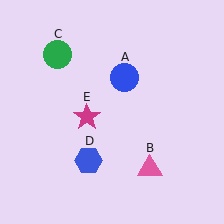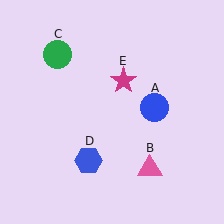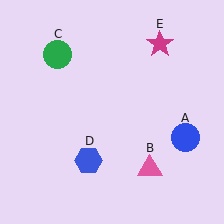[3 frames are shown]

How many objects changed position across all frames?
2 objects changed position: blue circle (object A), magenta star (object E).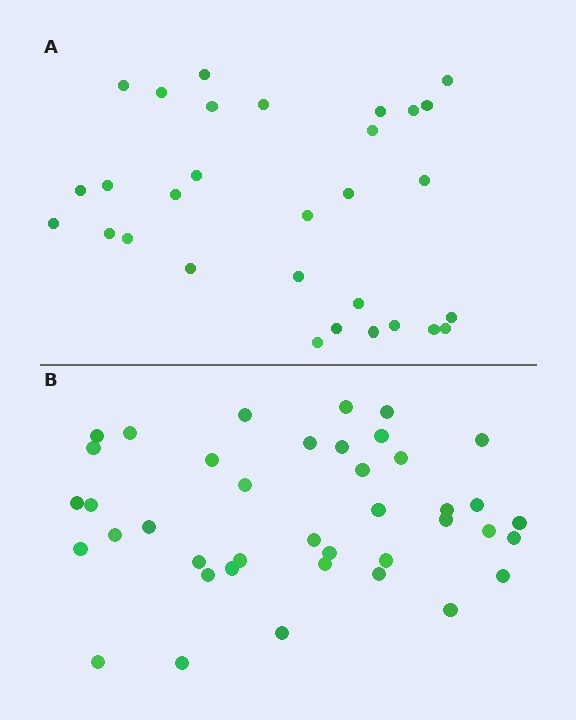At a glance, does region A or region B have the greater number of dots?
Region B (the bottom region) has more dots.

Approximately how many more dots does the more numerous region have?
Region B has roughly 10 or so more dots than region A.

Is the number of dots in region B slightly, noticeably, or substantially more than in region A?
Region B has noticeably more, but not dramatically so. The ratio is roughly 1.3 to 1.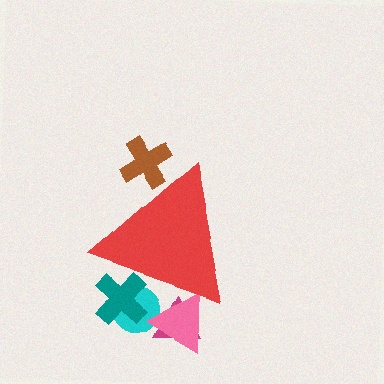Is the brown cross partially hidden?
Yes, the brown cross is partially hidden behind the red triangle.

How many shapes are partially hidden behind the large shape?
5 shapes are partially hidden.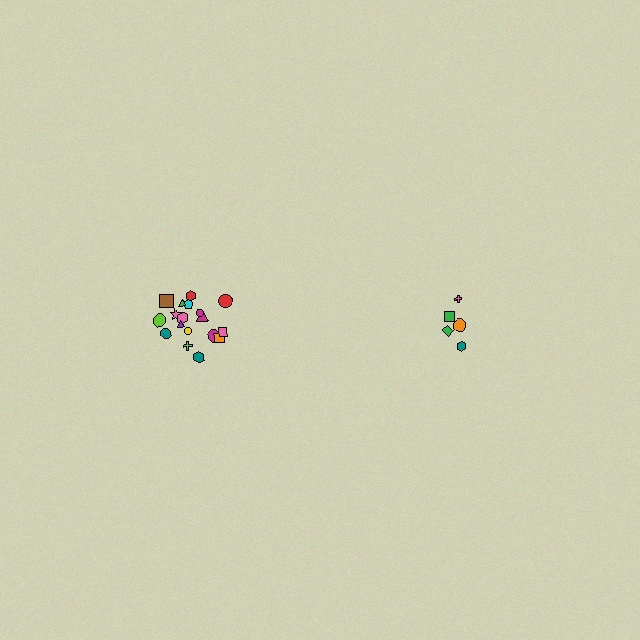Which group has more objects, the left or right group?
The left group.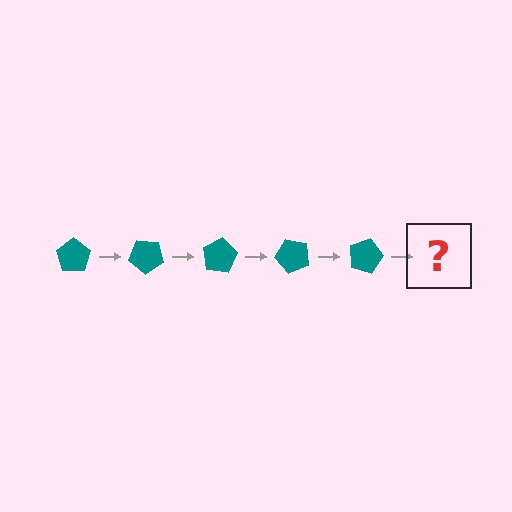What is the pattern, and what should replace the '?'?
The pattern is that the pentagon rotates 40 degrees each step. The '?' should be a teal pentagon rotated 200 degrees.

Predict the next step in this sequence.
The next step is a teal pentagon rotated 200 degrees.